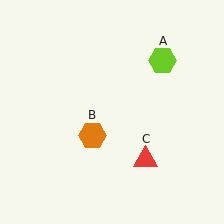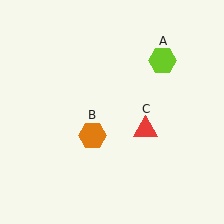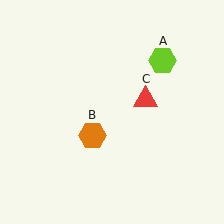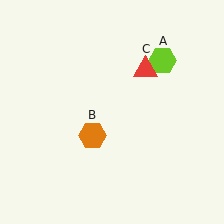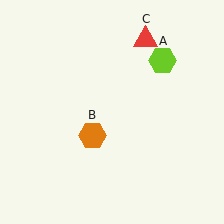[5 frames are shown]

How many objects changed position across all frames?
1 object changed position: red triangle (object C).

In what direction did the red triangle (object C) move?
The red triangle (object C) moved up.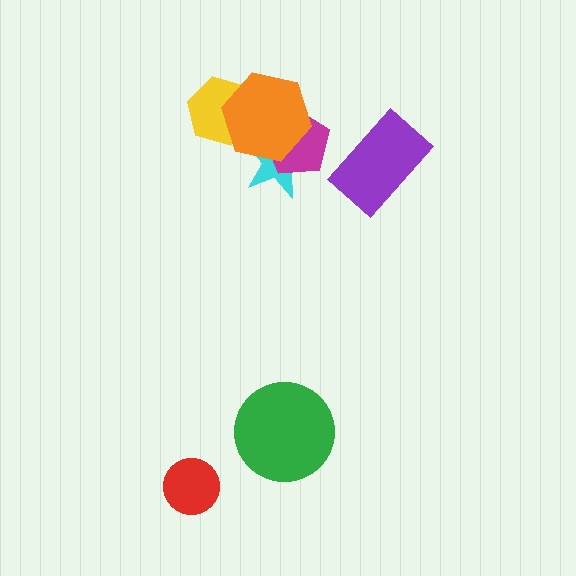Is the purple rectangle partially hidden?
No, no other shape covers it.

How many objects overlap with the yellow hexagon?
1 object overlaps with the yellow hexagon.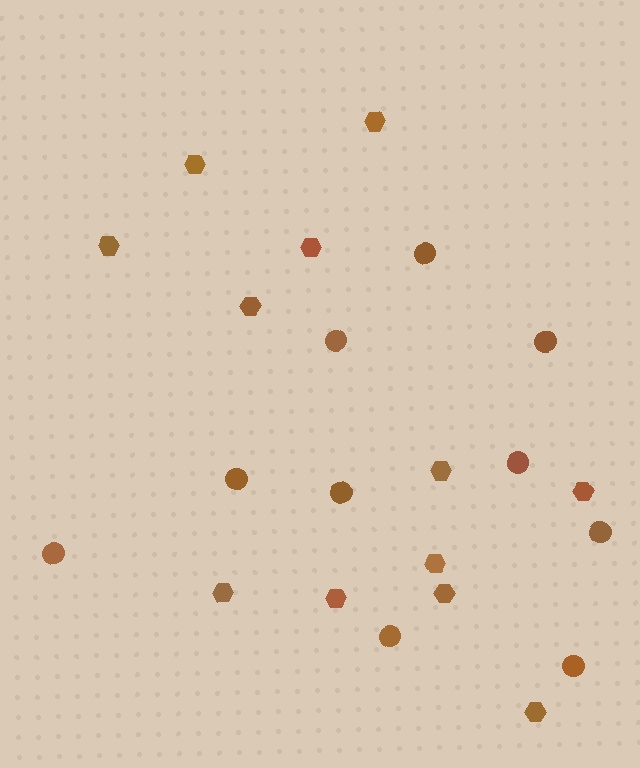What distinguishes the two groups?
There are 2 groups: one group of circles (10) and one group of hexagons (12).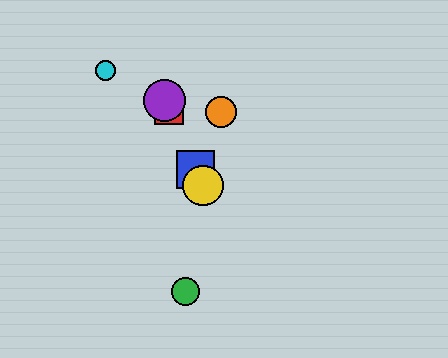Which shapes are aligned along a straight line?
The red square, the blue square, the yellow circle, the purple circle are aligned along a straight line.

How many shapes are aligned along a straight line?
4 shapes (the red square, the blue square, the yellow circle, the purple circle) are aligned along a straight line.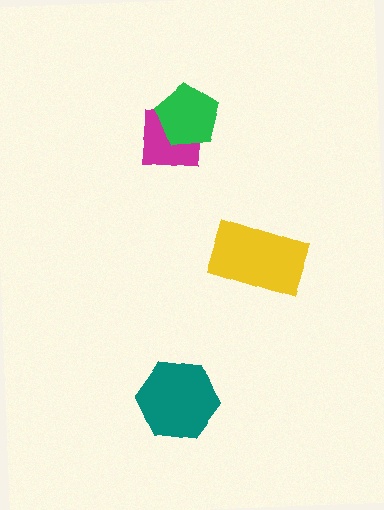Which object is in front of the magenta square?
The green pentagon is in front of the magenta square.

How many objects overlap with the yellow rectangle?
0 objects overlap with the yellow rectangle.